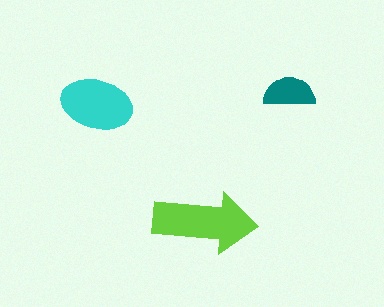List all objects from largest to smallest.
The lime arrow, the cyan ellipse, the teal semicircle.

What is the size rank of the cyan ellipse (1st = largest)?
2nd.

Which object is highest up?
The teal semicircle is topmost.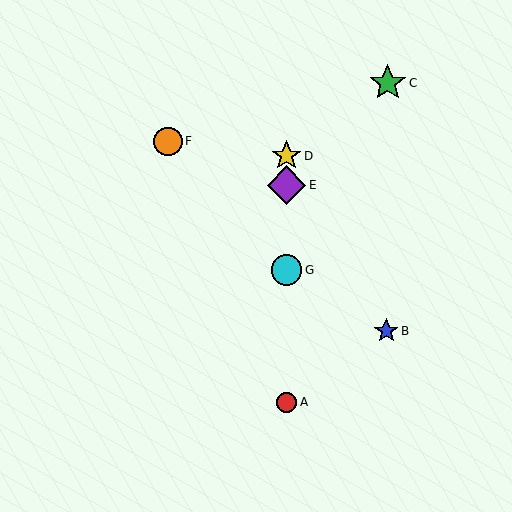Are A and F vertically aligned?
No, A is at x≈286 and F is at x≈168.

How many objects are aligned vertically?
4 objects (A, D, E, G) are aligned vertically.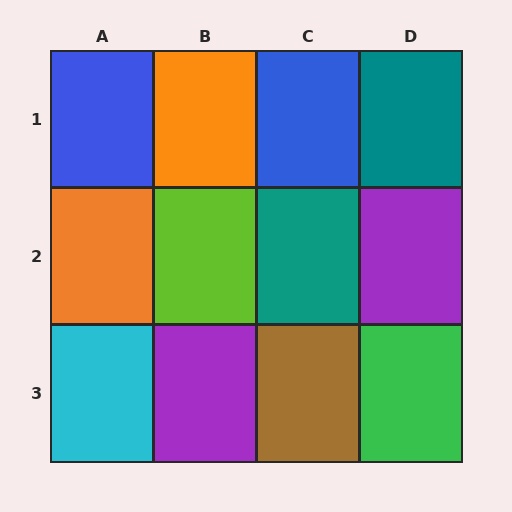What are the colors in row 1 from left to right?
Blue, orange, blue, teal.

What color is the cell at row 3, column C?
Brown.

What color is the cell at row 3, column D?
Green.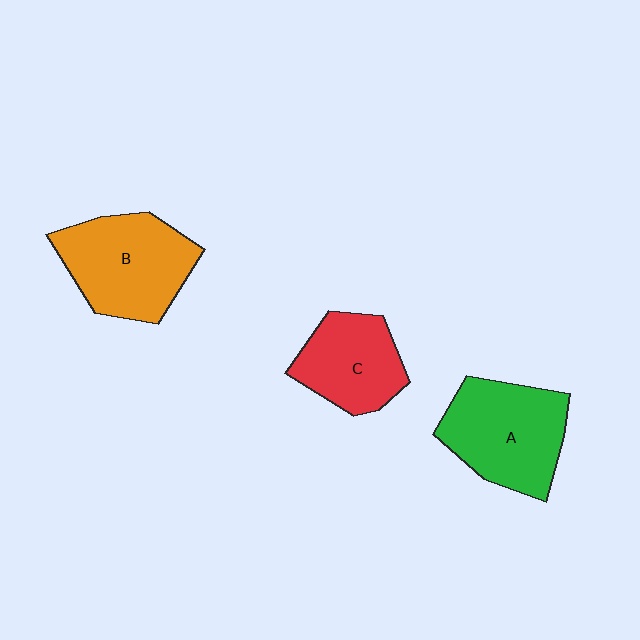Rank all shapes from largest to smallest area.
From largest to smallest: B (orange), A (green), C (red).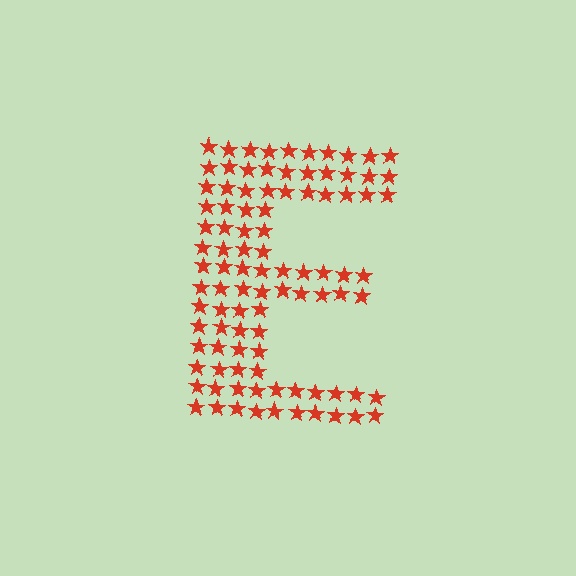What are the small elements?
The small elements are stars.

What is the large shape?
The large shape is the letter E.